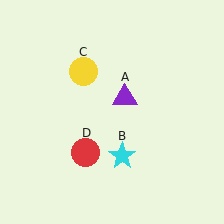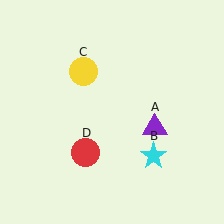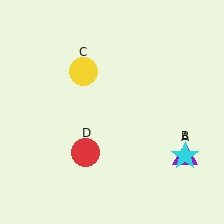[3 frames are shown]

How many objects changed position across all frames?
2 objects changed position: purple triangle (object A), cyan star (object B).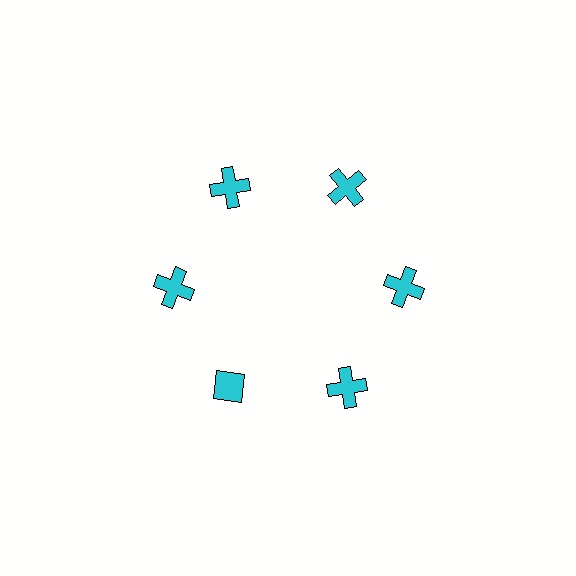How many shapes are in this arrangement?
There are 6 shapes arranged in a ring pattern.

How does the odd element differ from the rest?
It has a different shape: diamond instead of cross.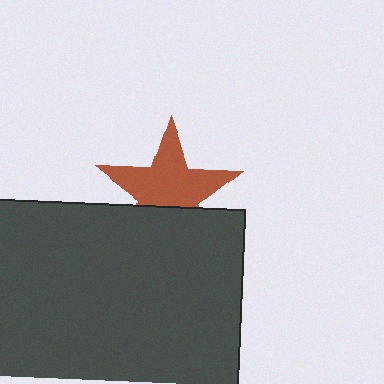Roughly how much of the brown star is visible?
Most of it is visible (roughly 66%).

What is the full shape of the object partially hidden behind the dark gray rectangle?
The partially hidden object is a brown star.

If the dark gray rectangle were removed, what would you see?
You would see the complete brown star.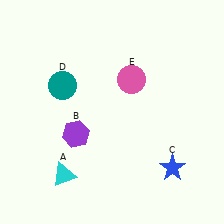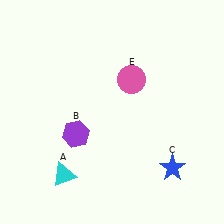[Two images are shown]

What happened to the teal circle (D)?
The teal circle (D) was removed in Image 2. It was in the top-left area of Image 1.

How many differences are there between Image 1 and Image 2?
There is 1 difference between the two images.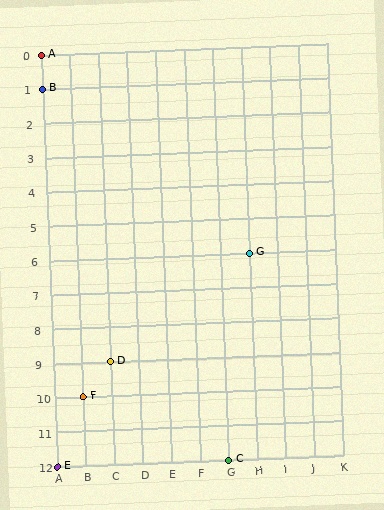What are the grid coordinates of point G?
Point G is at grid coordinates (H, 6).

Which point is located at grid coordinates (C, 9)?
Point D is at (C, 9).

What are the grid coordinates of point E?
Point E is at grid coordinates (A, 12).